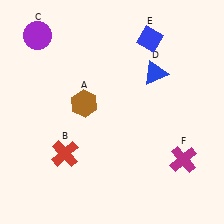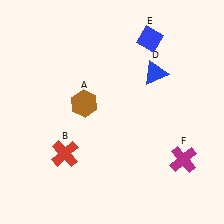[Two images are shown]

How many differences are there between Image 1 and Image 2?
There is 1 difference between the two images.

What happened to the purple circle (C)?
The purple circle (C) was removed in Image 2. It was in the top-left area of Image 1.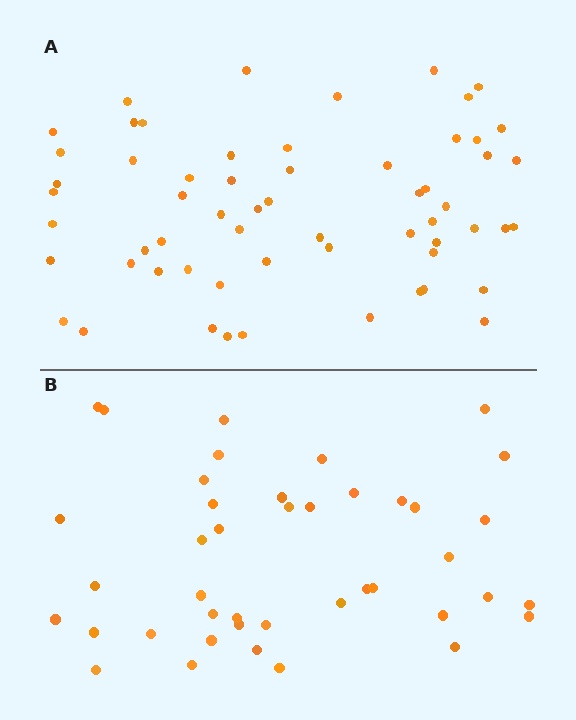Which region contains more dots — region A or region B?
Region A (the top region) has more dots.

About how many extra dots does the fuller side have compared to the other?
Region A has approximately 20 more dots than region B.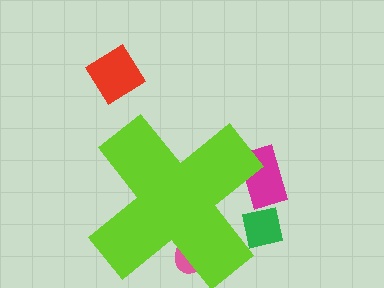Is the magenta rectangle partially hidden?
Yes, the magenta rectangle is partially hidden behind the lime cross.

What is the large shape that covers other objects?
A lime cross.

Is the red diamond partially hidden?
No, the red diamond is fully visible.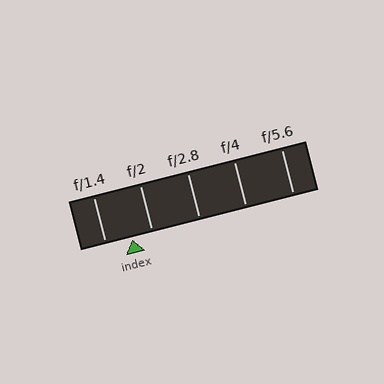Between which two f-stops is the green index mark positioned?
The index mark is between f/1.4 and f/2.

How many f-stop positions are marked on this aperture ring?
There are 5 f-stop positions marked.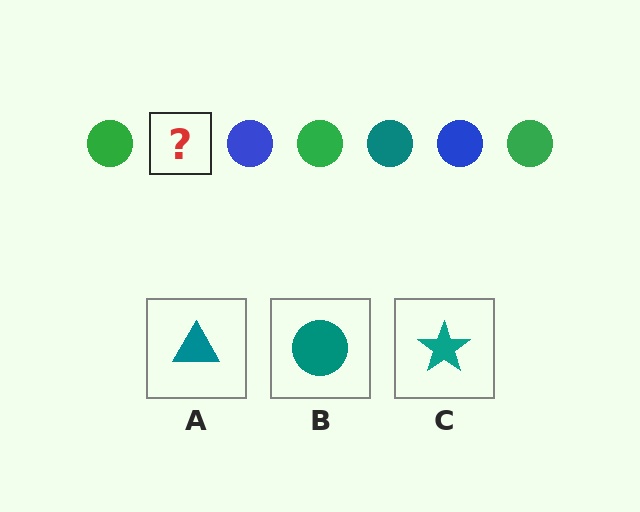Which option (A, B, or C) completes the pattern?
B.